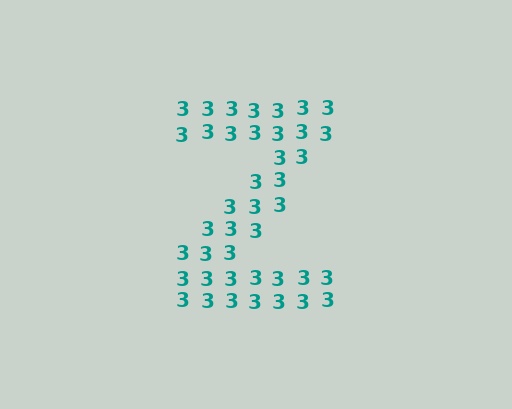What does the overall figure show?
The overall figure shows the letter Z.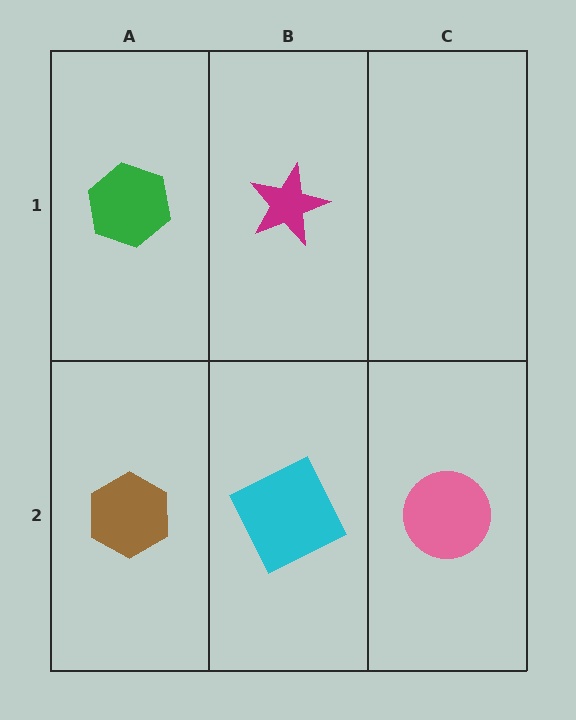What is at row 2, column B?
A cyan square.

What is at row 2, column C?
A pink circle.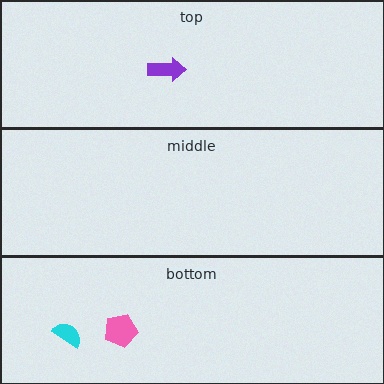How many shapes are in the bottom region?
2.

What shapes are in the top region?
The purple arrow.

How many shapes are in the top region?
1.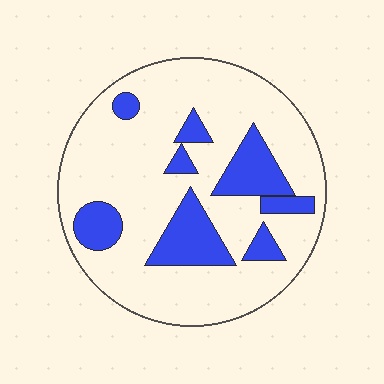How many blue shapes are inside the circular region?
8.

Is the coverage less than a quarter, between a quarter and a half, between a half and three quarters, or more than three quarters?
Less than a quarter.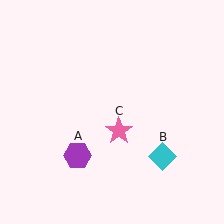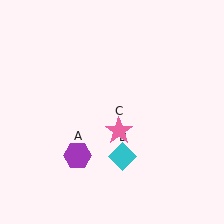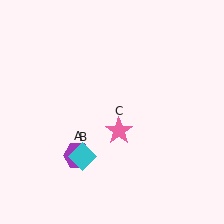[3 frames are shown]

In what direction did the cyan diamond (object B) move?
The cyan diamond (object B) moved left.